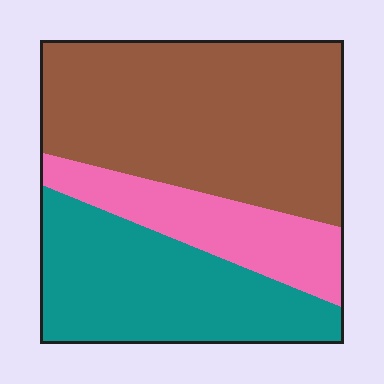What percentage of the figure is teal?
Teal covers roughly 30% of the figure.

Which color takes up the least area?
Pink, at roughly 20%.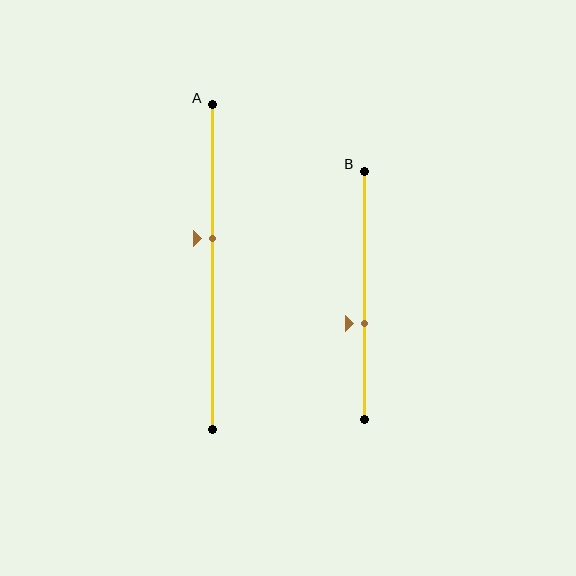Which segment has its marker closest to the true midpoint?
Segment A has its marker closest to the true midpoint.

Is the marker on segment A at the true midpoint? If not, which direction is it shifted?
No, the marker on segment A is shifted upward by about 9% of the segment length.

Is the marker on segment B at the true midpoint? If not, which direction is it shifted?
No, the marker on segment B is shifted downward by about 11% of the segment length.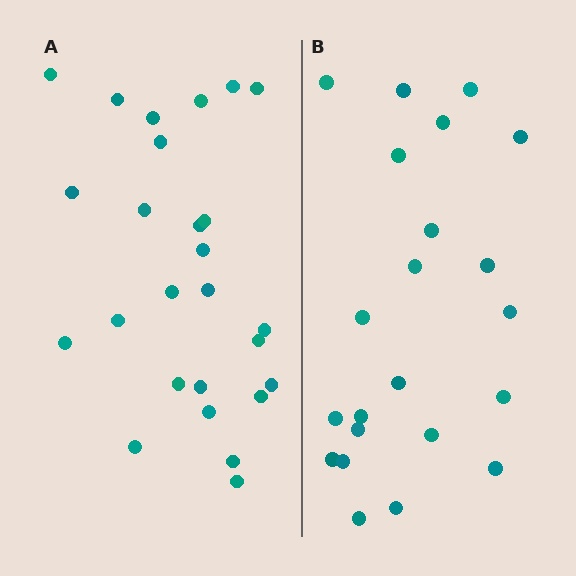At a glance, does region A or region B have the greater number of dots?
Region A (the left region) has more dots.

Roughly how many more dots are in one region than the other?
Region A has about 4 more dots than region B.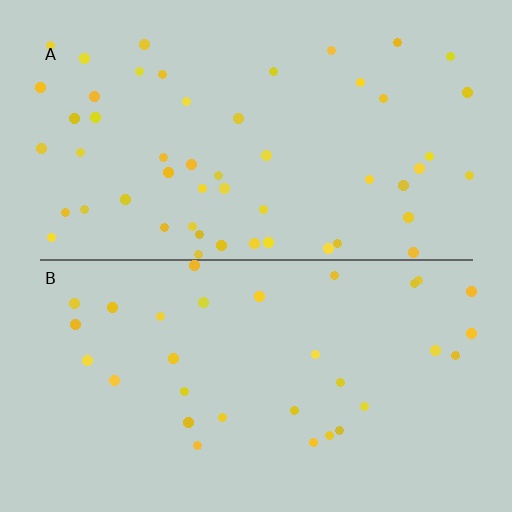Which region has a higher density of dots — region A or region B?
A (the top).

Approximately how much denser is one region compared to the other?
Approximately 1.7× — region A over region B.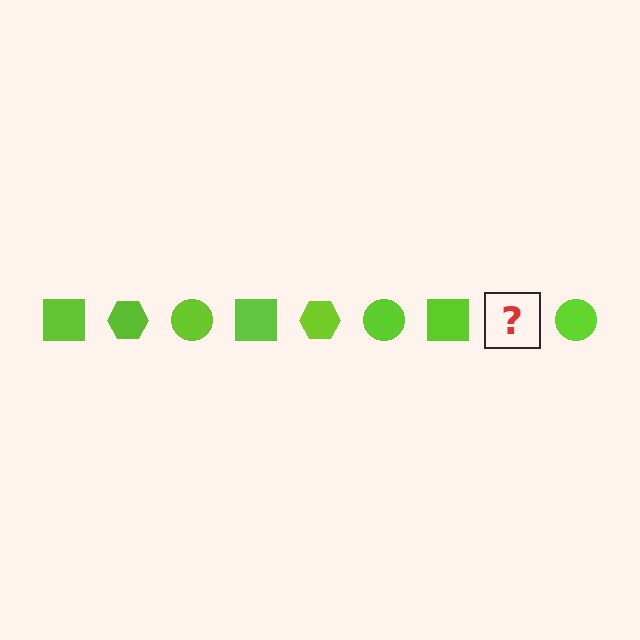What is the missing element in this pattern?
The missing element is a lime hexagon.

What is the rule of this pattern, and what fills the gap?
The rule is that the pattern cycles through square, hexagon, circle shapes in lime. The gap should be filled with a lime hexagon.